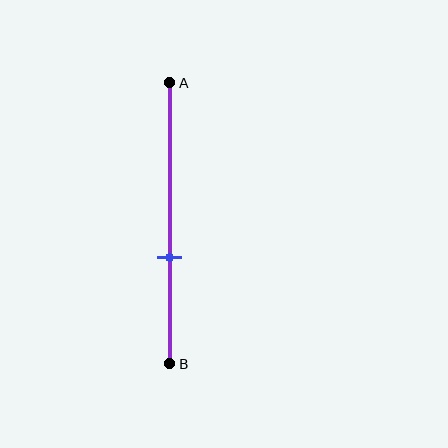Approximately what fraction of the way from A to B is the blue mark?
The blue mark is approximately 60% of the way from A to B.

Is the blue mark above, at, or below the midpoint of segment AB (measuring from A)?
The blue mark is below the midpoint of segment AB.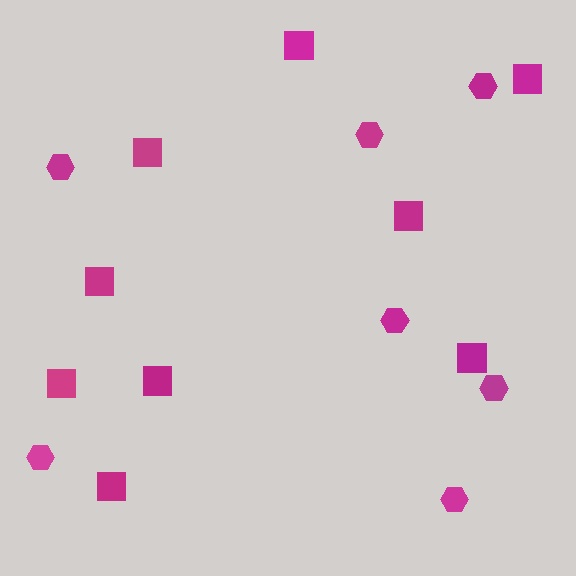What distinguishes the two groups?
There are 2 groups: one group of hexagons (7) and one group of squares (9).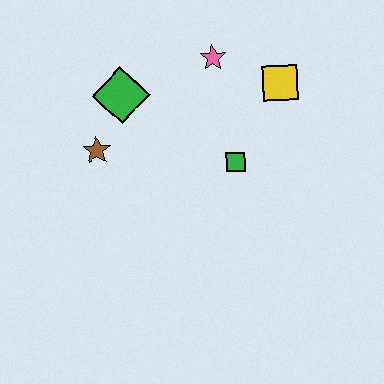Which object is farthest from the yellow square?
The brown star is farthest from the yellow square.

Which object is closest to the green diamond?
The brown star is closest to the green diamond.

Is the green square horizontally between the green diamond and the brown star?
No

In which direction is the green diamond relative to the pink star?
The green diamond is to the left of the pink star.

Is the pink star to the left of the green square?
Yes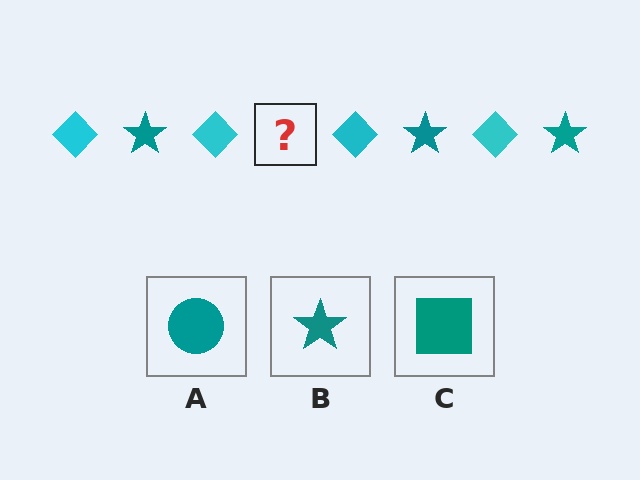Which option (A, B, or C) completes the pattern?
B.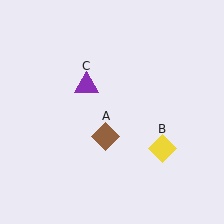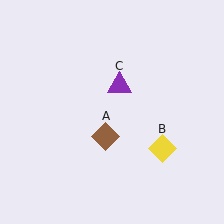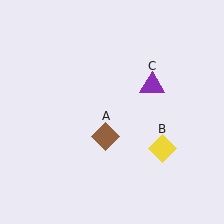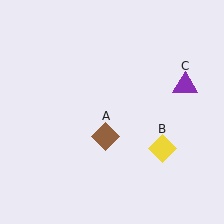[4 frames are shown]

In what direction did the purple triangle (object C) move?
The purple triangle (object C) moved right.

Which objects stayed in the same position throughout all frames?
Brown diamond (object A) and yellow diamond (object B) remained stationary.